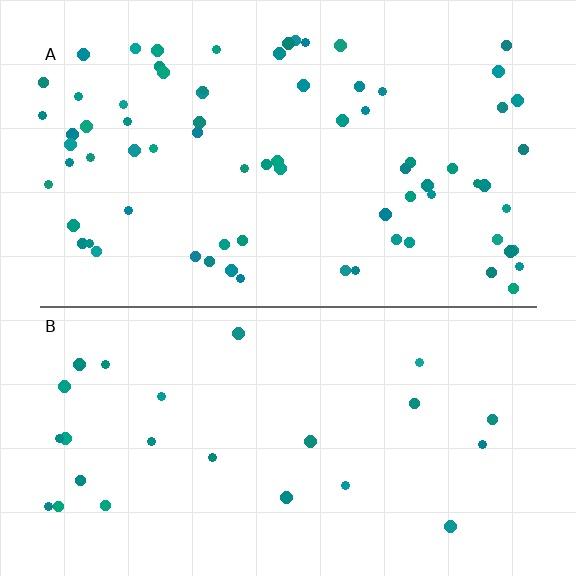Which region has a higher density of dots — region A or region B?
A (the top).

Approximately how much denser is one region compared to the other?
Approximately 3.0× — region A over region B.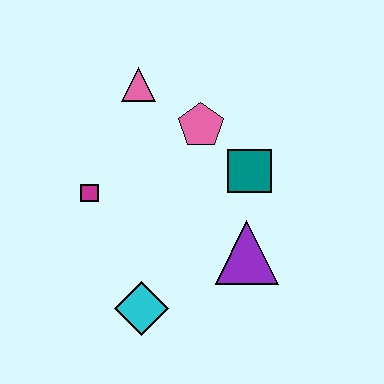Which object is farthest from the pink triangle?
The cyan diamond is farthest from the pink triangle.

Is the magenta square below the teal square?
Yes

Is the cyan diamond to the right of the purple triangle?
No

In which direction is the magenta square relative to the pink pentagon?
The magenta square is to the left of the pink pentagon.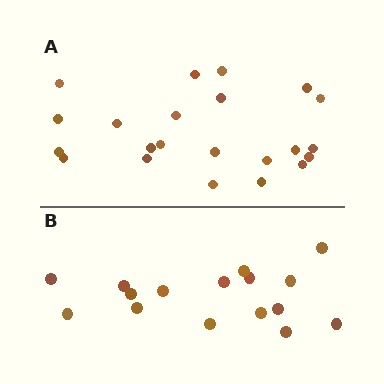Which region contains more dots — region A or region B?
Region A (the top region) has more dots.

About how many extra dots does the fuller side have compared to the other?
Region A has about 6 more dots than region B.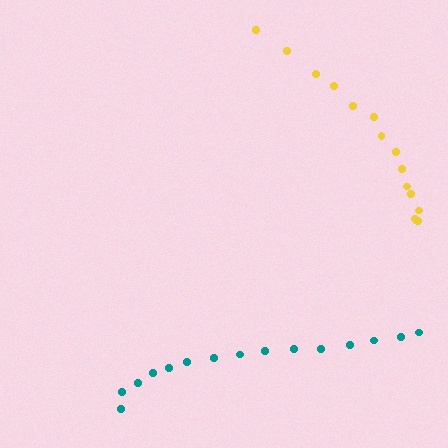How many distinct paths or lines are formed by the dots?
There are 2 distinct paths.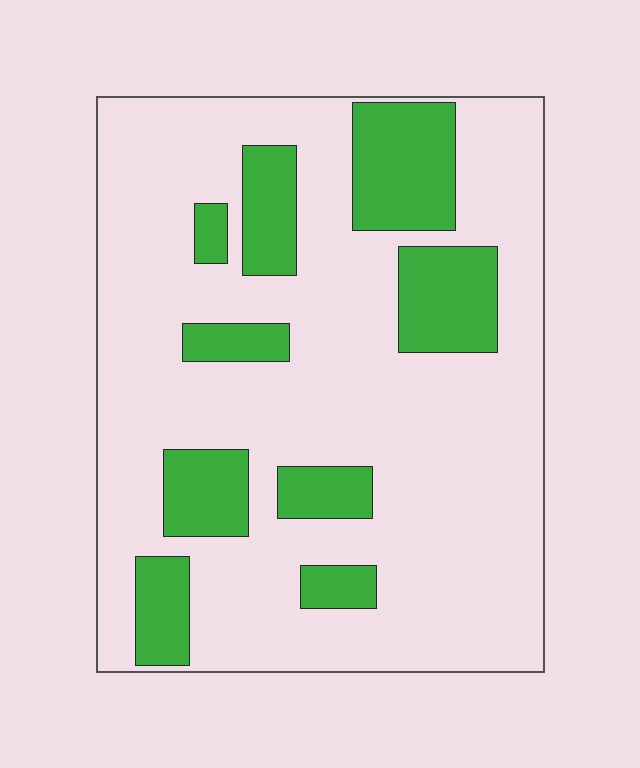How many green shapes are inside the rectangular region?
9.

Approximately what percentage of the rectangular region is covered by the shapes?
Approximately 25%.